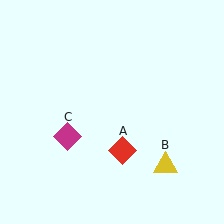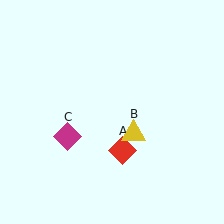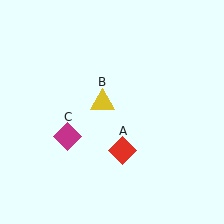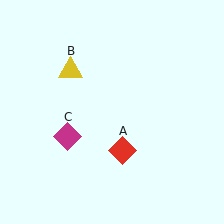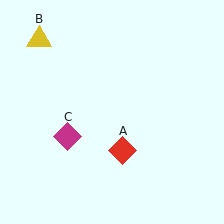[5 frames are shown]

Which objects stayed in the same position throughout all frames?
Red diamond (object A) and magenta diamond (object C) remained stationary.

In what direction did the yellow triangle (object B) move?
The yellow triangle (object B) moved up and to the left.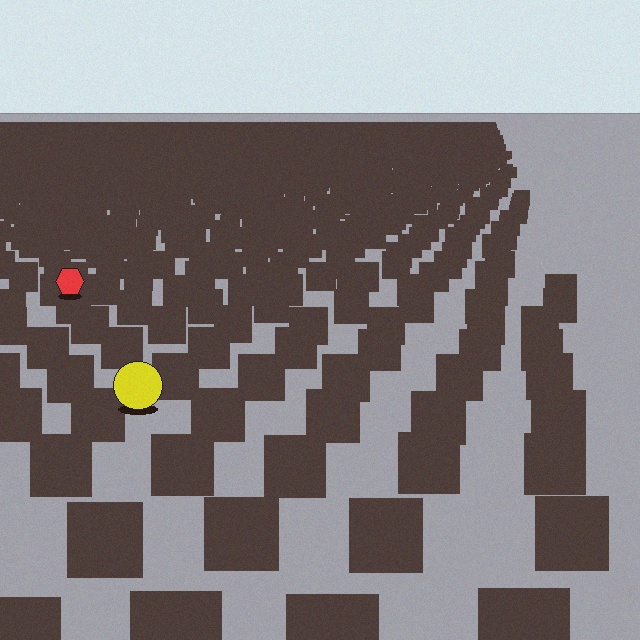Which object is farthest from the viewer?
The red hexagon is farthest from the viewer. It appears smaller and the ground texture around it is denser.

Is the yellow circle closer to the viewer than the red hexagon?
Yes. The yellow circle is closer — you can tell from the texture gradient: the ground texture is coarser near it.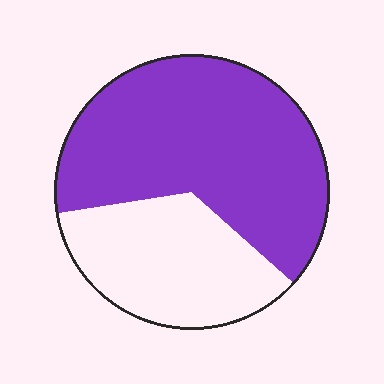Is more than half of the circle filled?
Yes.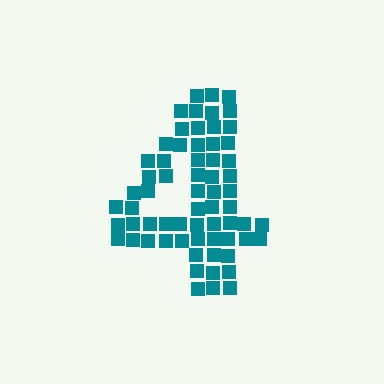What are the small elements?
The small elements are squares.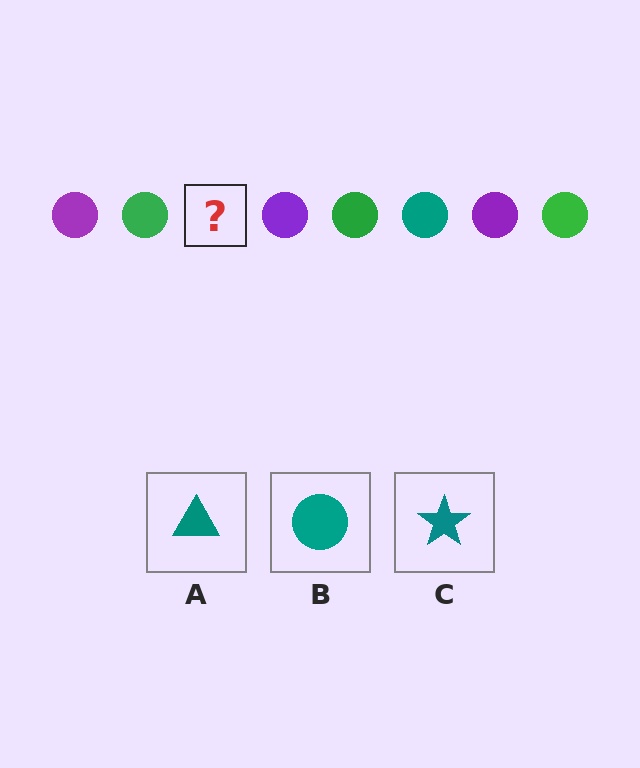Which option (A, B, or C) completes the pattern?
B.